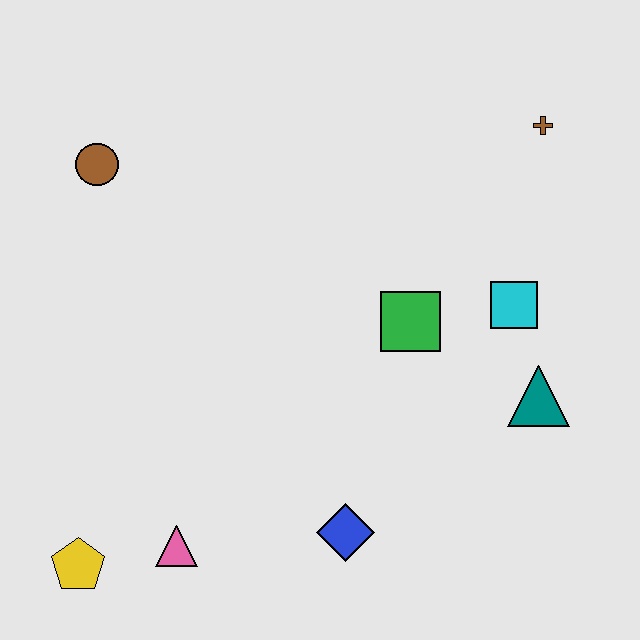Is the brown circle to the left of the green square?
Yes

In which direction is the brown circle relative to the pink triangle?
The brown circle is above the pink triangle.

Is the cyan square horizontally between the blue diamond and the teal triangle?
Yes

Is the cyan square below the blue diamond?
No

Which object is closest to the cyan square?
The teal triangle is closest to the cyan square.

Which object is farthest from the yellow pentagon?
The brown cross is farthest from the yellow pentagon.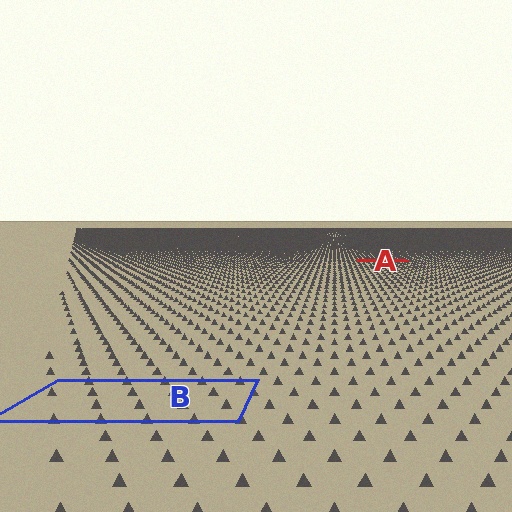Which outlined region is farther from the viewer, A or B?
Region A is farther from the viewer — the texture elements inside it appear smaller and more densely packed.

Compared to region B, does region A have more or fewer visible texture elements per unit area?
Region A has more texture elements per unit area — they are packed more densely because it is farther away.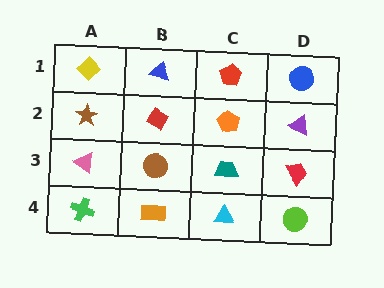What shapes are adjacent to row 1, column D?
A purple triangle (row 2, column D), a red pentagon (row 1, column C).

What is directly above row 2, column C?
A red pentagon.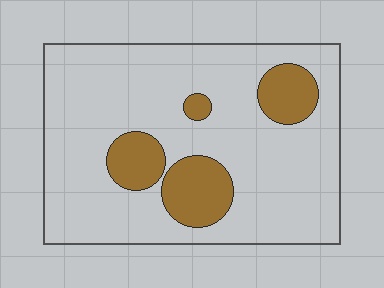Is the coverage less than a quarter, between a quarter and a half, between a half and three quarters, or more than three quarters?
Less than a quarter.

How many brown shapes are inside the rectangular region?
4.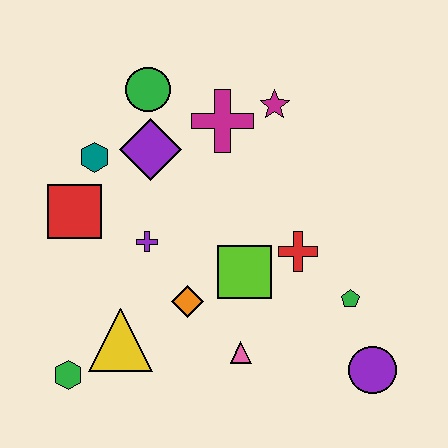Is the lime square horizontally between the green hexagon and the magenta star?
Yes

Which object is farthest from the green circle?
The purple circle is farthest from the green circle.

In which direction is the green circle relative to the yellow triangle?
The green circle is above the yellow triangle.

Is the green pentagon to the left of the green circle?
No